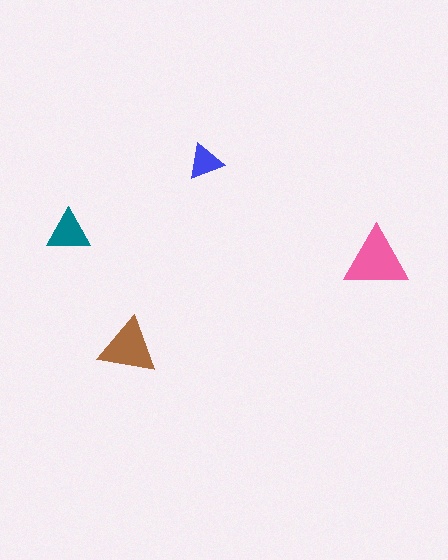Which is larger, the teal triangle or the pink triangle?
The pink one.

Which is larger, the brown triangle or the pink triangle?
The pink one.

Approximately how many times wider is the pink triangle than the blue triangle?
About 2 times wider.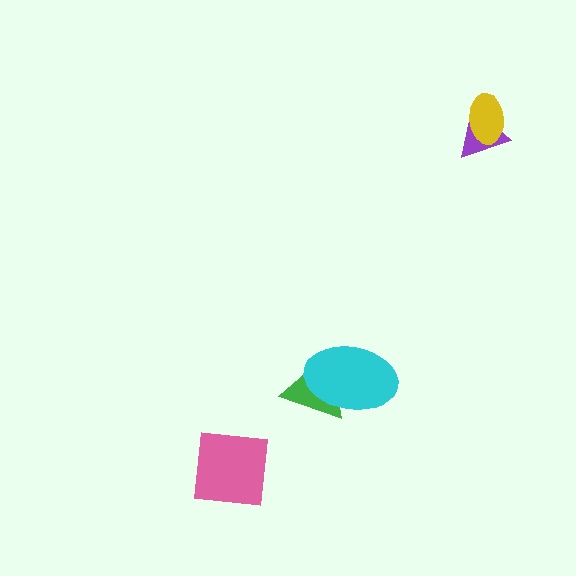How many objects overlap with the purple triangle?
1 object overlaps with the purple triangle.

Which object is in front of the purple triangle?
The yellow ellipse is in front of the purple triangle.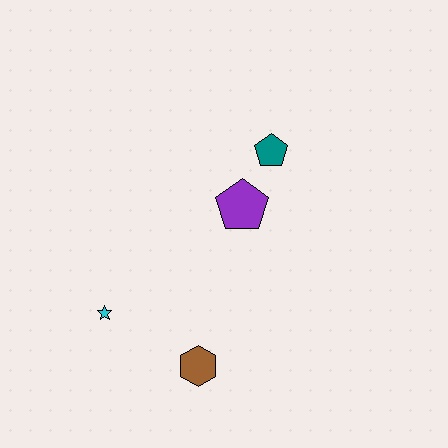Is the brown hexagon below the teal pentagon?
Yes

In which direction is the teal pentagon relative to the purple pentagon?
The teal pentagon is above the purple pentagon.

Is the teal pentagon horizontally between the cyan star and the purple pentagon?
No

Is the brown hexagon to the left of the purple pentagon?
Yes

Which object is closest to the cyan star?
The brown hexagon is closest to the cyan star.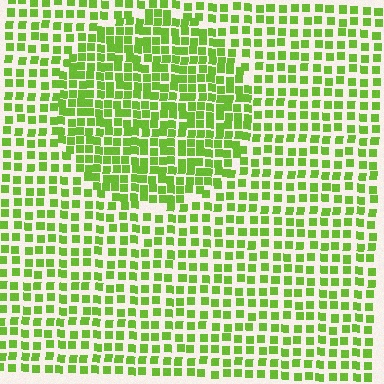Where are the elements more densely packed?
The elements are more densely packed inside the circle boundary.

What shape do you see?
I see a circle.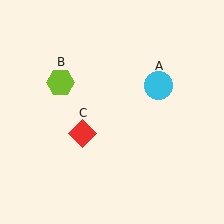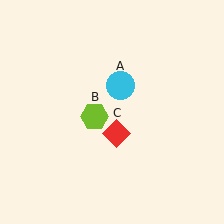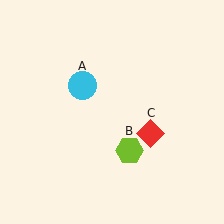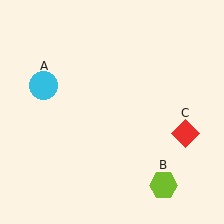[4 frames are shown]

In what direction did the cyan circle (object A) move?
The cyan circle (object A) moved left.